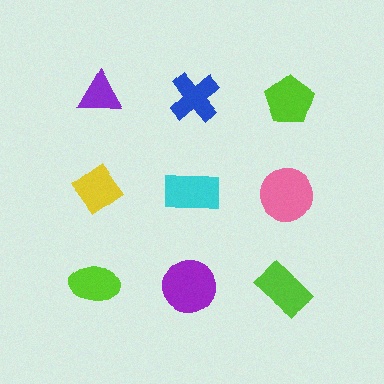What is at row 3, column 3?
A lime rectangle.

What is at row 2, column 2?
A cyan rectangle.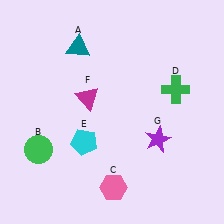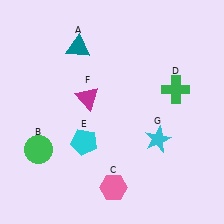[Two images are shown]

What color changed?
The star (G) changed from purple in Image 1 to cyan in Image 2.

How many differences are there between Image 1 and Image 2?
There is 1 difference between the two images.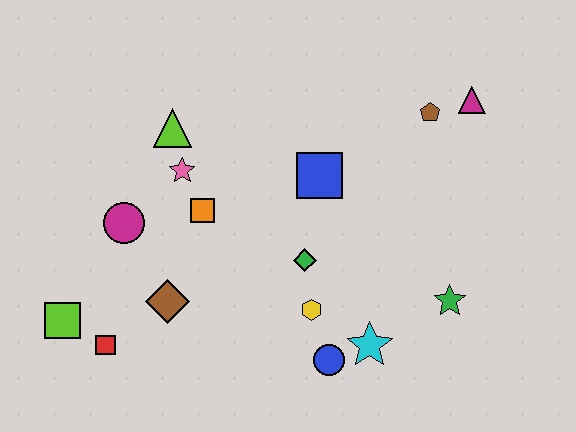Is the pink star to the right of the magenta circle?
Yes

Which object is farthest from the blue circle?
The magenta triangle is farthest from the blue circle.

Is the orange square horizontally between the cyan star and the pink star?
Yes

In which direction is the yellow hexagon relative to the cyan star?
The yellow hexagon is to the left of the cyan star.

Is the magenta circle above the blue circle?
Yes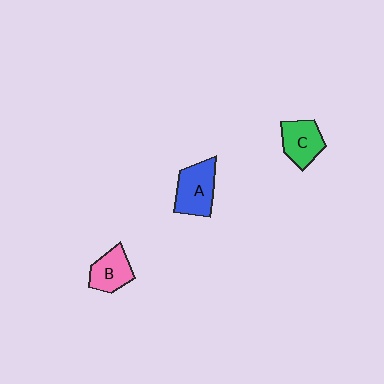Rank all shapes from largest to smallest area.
From largest to smallest: A (blue), C (green), B (pink).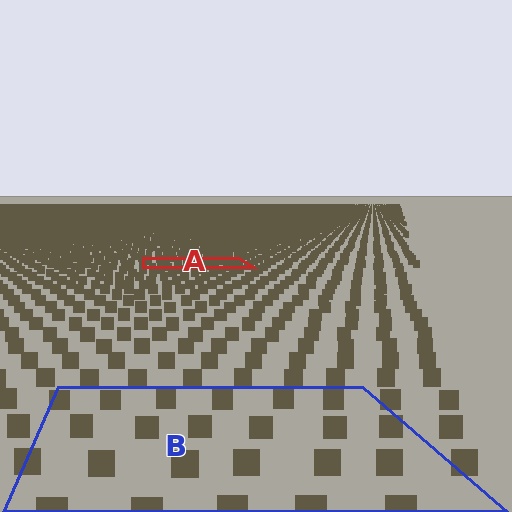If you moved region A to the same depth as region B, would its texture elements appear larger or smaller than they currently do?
They would appear larger. At a closer depth, the same texture elements are projected at a bigger on-screen size.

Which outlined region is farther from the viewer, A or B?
Region A is farther from the viewer — the texture elements inside it appear smaller and more densely packed.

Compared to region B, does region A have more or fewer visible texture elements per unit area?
Region A has more texture elements per unit area — they are packed more densely because it is farther away.